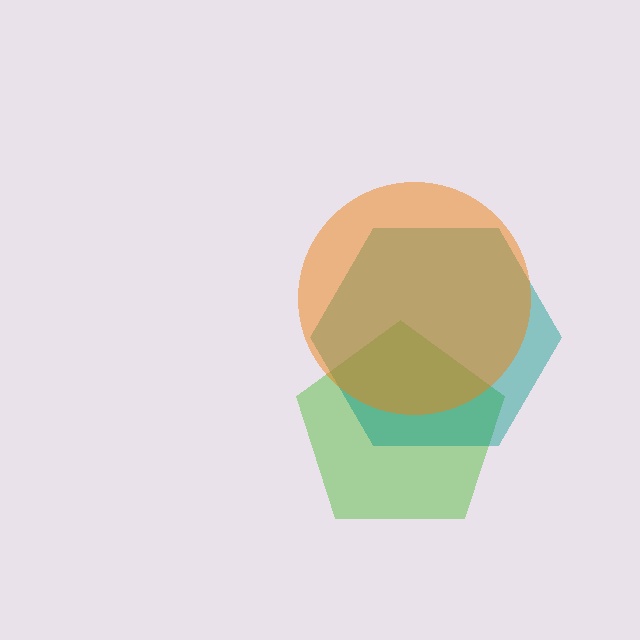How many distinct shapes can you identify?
There are 3 distinct shapes: a lime pentagon, a teal hexagon, an orange circle.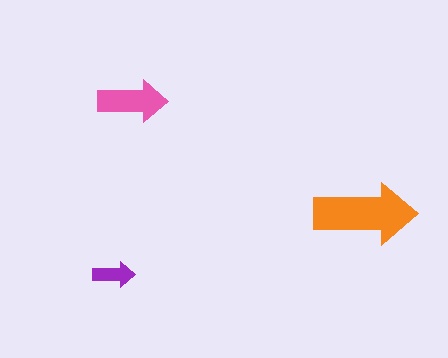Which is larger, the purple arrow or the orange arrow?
The orange one.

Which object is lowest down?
The purple arrow is bottommost.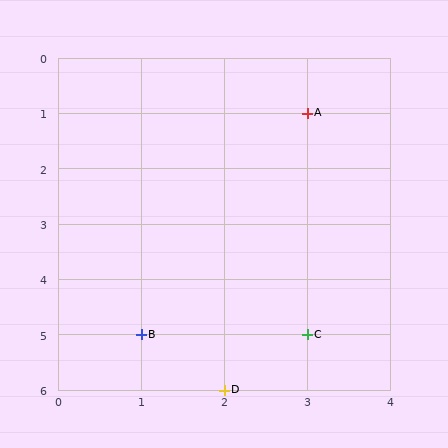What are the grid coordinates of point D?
Point D is at grid coordinates (2, 6).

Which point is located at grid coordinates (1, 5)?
Point B is at (1, 5).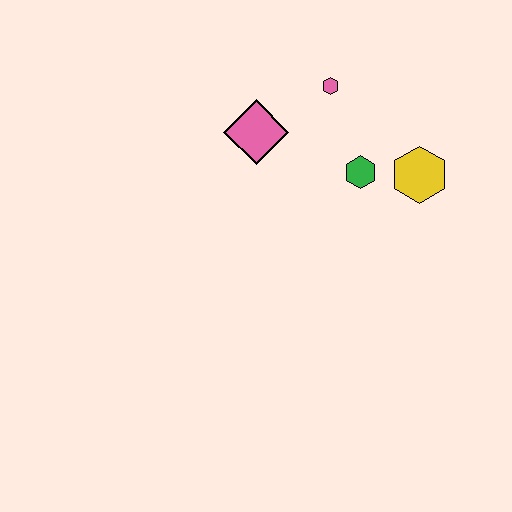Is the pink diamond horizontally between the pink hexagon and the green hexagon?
No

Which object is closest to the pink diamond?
The pink hexagon is closest to the pink diamond.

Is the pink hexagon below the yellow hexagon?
No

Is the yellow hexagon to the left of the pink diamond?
No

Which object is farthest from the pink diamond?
The yellow hexagon is farthest from the pink diamond.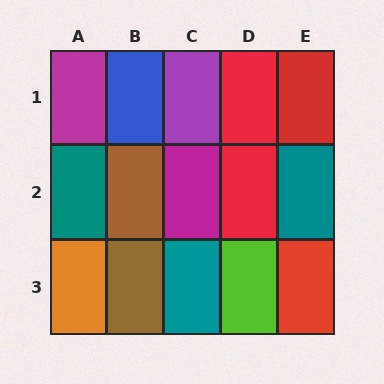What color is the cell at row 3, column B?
Brown.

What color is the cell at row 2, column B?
Brown.